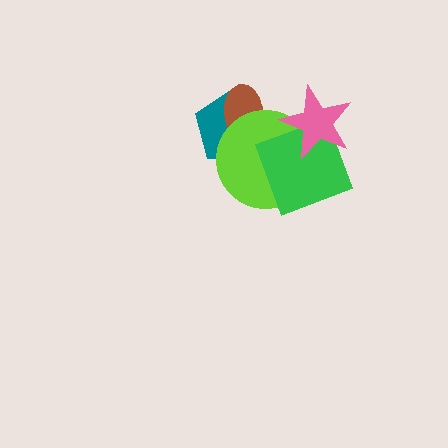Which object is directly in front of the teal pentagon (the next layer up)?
The brown ellipse is directly in front of the teal pentagon.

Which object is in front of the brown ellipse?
The lime circle is in front of the brown ellipse.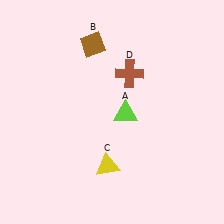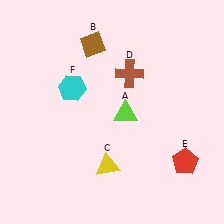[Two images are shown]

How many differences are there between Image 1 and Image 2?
There are 2 differences between the two images.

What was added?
A red pentagon (E), a cyan hexagon (F) were added in Image 2.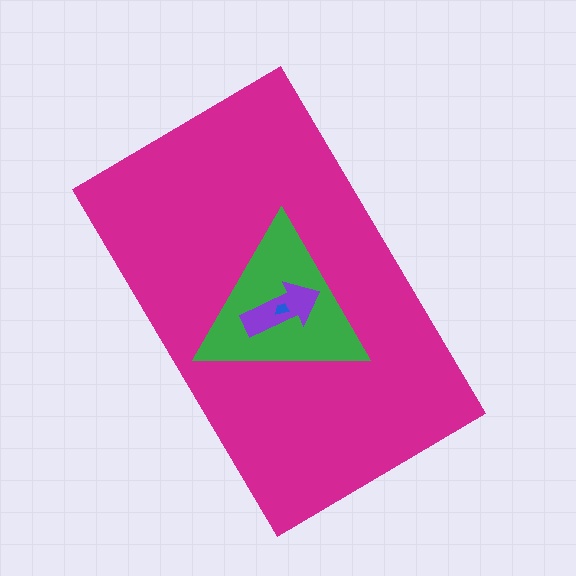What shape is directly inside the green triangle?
The purple arrow.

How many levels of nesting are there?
4.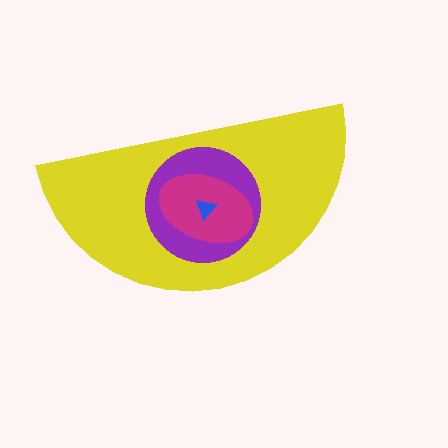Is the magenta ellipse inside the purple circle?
Yes.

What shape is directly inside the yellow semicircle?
The purple circle.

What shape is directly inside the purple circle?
The magenta ellipse.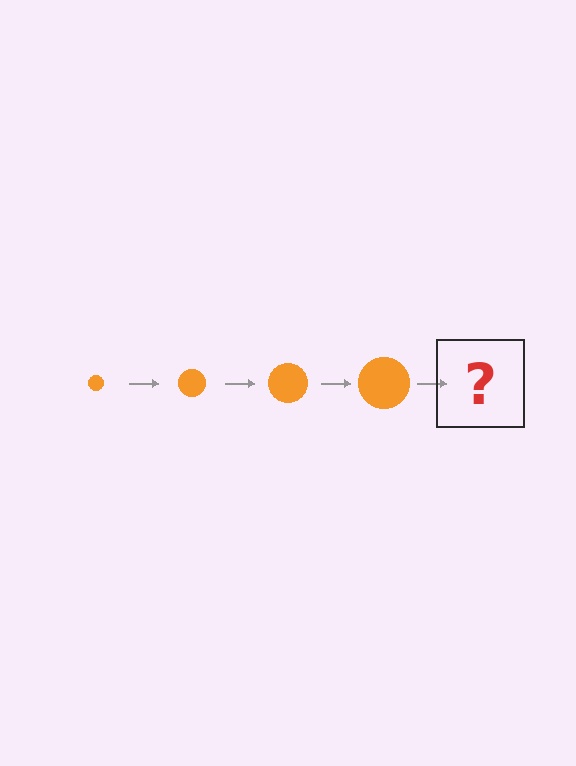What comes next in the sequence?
The next element should be an orange circle, larger than the previous one.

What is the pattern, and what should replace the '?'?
The pattern is that the circle gets progressively larger each step. The '?' should be an orange circle, larger than the previous one.